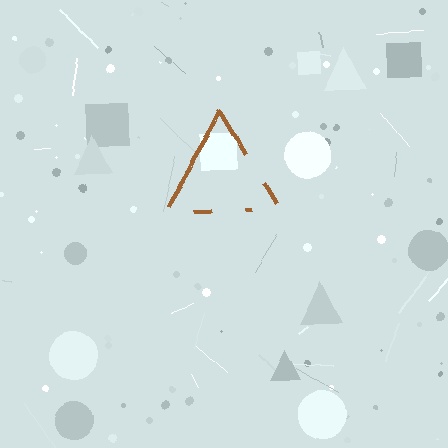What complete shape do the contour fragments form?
The contour fragments form a triangle.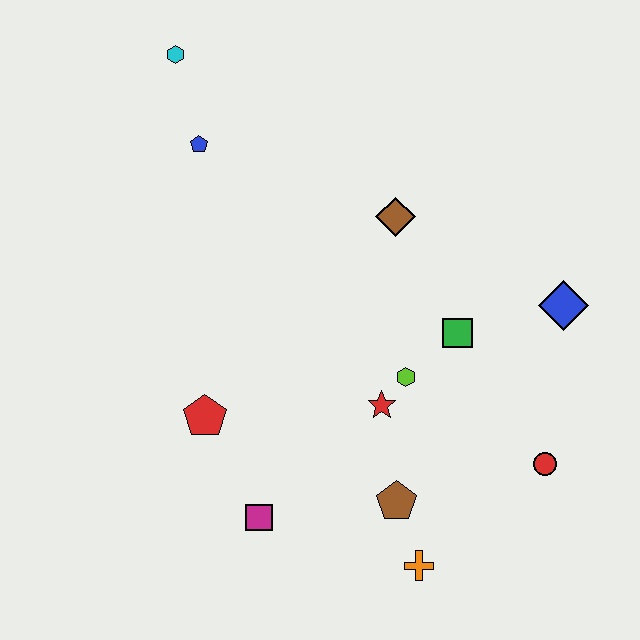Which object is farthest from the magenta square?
The cyan hexagon is farthest from the magenta square.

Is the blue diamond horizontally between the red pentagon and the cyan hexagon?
No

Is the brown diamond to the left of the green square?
Yes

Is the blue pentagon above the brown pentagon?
Yes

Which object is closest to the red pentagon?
The magenta square is closest to the red pentagon.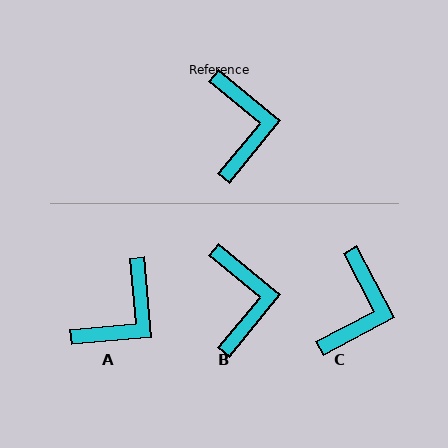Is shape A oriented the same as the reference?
No, it is off by about 46 degrees.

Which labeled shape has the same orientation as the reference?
B.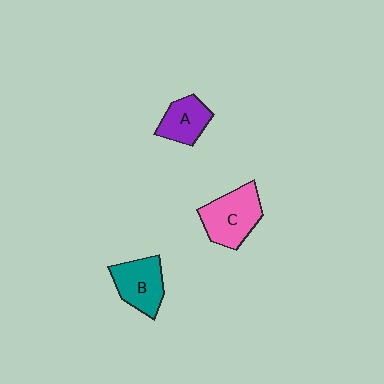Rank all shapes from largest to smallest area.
From largest to smallest: C (pink), B (teal), A (purple).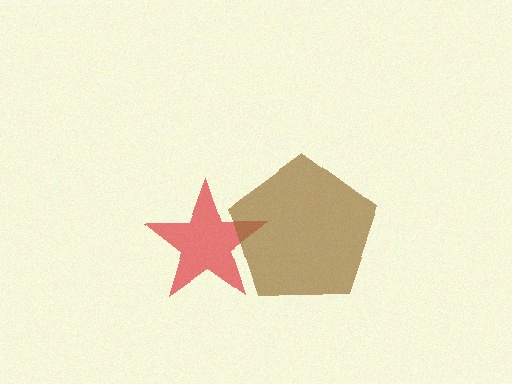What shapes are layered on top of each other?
The layered shapes are: a red star, a brown pentagon.